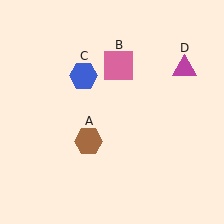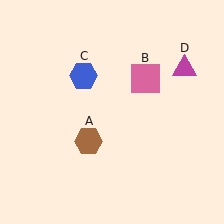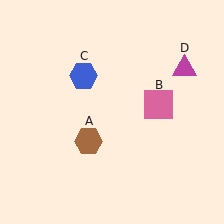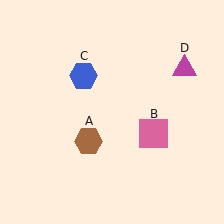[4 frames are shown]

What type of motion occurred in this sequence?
The pink square (object B) rotated clockwise around the center of the scene.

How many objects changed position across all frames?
1 object changed position: pink square (object B).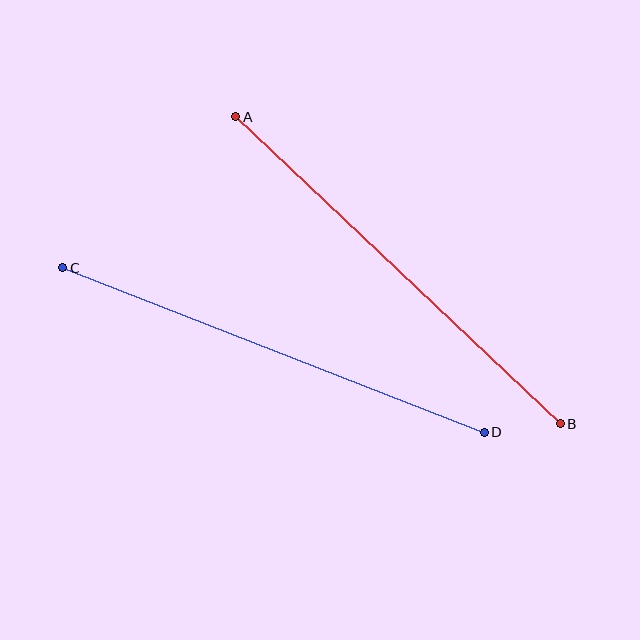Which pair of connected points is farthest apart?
Points C and D are farthest apart.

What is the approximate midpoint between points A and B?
The midpoint is at approximately (398, 270) pixels.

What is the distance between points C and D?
The distance is approximately 453 pixels.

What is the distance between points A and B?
The distance is approximately 447 pixels.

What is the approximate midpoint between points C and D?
The midpoint is at approximately (274, 350) pixels.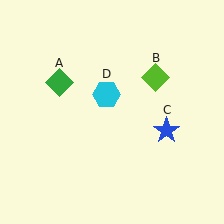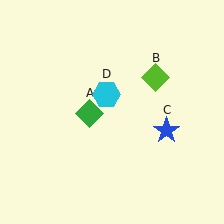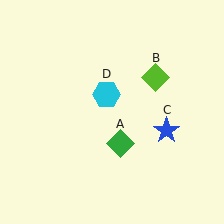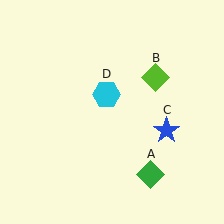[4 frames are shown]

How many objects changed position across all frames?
1 object changed position: green diamond (object A).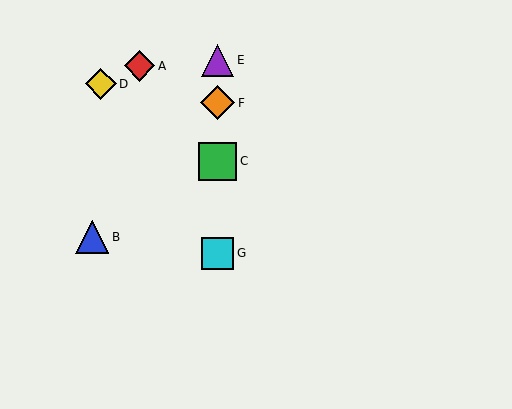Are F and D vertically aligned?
No, F is at x≈218 and D is at x≈101.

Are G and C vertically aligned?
Yes, both are at x≈218.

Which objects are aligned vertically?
Objects C, E, F, G are aligned vertically.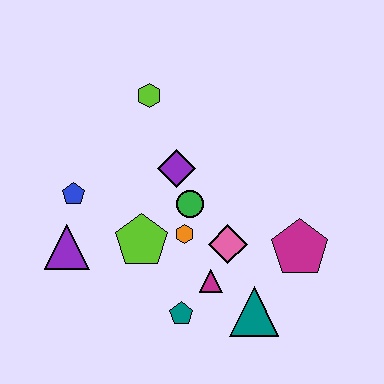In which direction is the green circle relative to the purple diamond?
The green circle is below the purple diamond.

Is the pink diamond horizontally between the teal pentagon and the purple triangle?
No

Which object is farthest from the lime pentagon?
The magenta pentagon is farthest from the lime pentagon.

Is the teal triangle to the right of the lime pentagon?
Yes